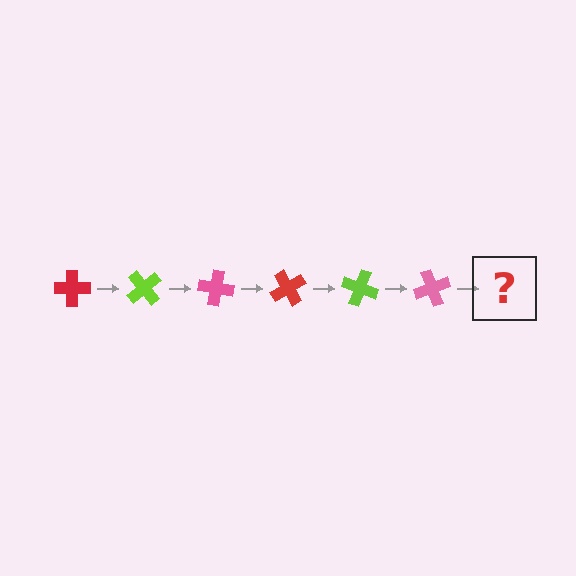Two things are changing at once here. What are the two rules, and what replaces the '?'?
The two rules are that it rotates 50 degrees each step and the color cycles through red, lime, and pink. The '?' should be a red cross, rotated 300 degrees from the start.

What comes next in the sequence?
The next element should be a red cross, rotated 300 degrees from the start.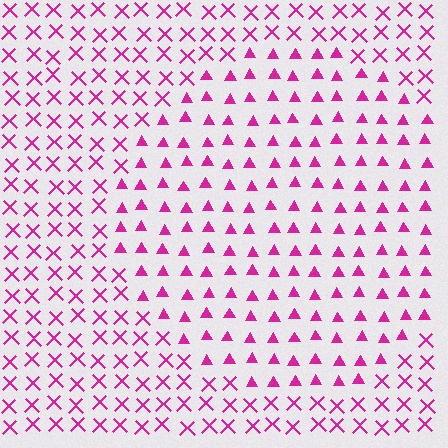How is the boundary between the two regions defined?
The boundary is defined by a change in element shape: triangles inside vs. X marks outside. All elements share the same color and spacing.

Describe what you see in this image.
The image is filled with small magenta elements arranged in a uniform grid. A circle-shaped region contains triangles, while the surrounding area contains X marks. The boundary is defined purely by the change in element shape.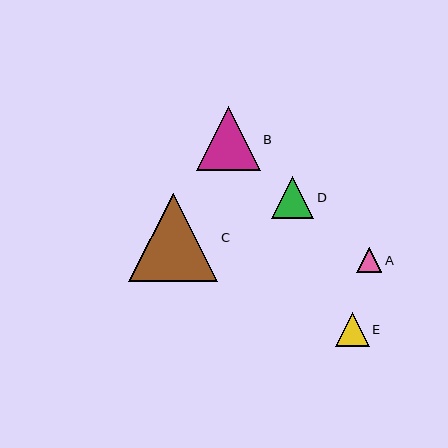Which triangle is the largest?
Triangle C is the largest with a size of approximately 89 pixels.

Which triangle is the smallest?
Triangle A is the smallest with a size of approximately 25 pixels.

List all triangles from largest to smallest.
From largest to smallest: C, B, D, E, A.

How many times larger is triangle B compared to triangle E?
Triangle B is approximately 1.9 times the size of triangle E.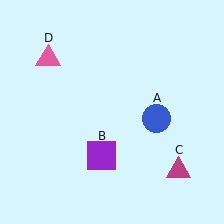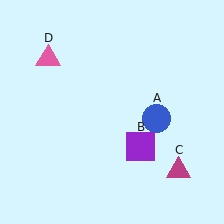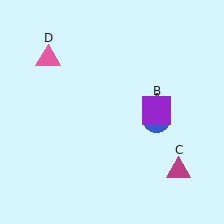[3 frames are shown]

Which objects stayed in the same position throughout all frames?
Blue circle (object A) and magenta triangle (object C) and pink triangle (object D) remained stationary.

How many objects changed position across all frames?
1 object changed position: purple square (object B).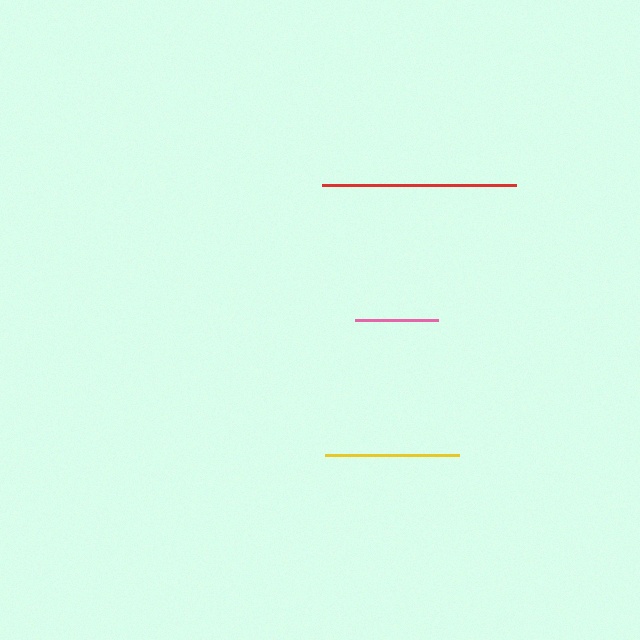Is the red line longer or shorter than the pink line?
The red line is longer than the pink line.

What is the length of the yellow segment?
The yellow segment is approximately 134 pixels long.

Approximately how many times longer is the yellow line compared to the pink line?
The yellow line is approximately 1.6 times the length of the pink line.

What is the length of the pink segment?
The pink segment is approximately 83 pixels long.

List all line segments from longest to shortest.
From longest to shortest: red, yellow, pink.